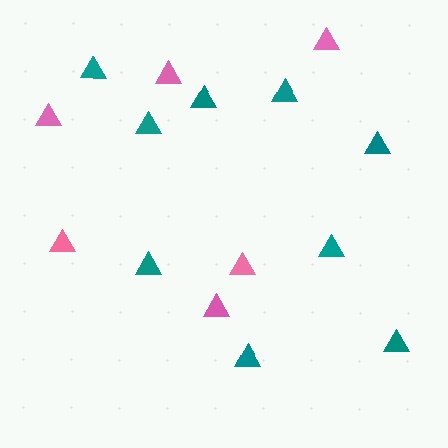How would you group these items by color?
There are 2 groups: one group of pink triangles (6) and one group of teal triangles (9).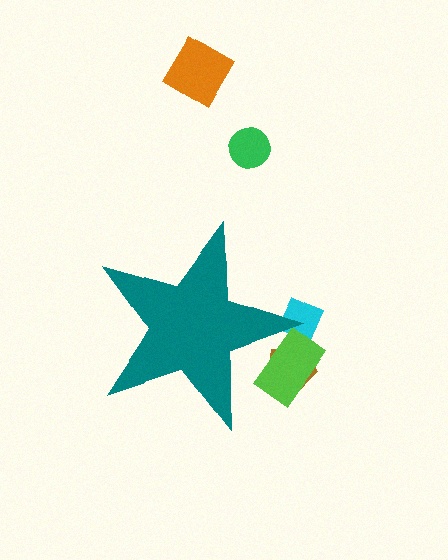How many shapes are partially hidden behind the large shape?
3 shapes are partially hidden.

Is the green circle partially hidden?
No, the green circle is fully visible.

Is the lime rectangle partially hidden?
Yes, the lime rectangle is partially hidden behind the teal star.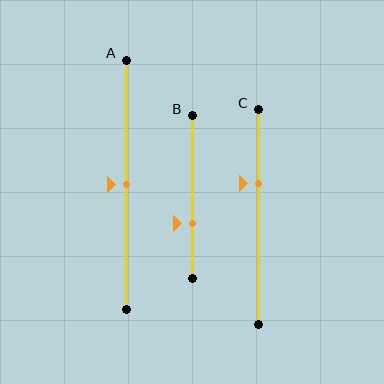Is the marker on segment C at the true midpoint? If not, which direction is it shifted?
No, the marker on segment C is shifted upward by about 16% of the segment length.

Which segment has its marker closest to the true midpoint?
Segment A has its marker closest to the true midpoint.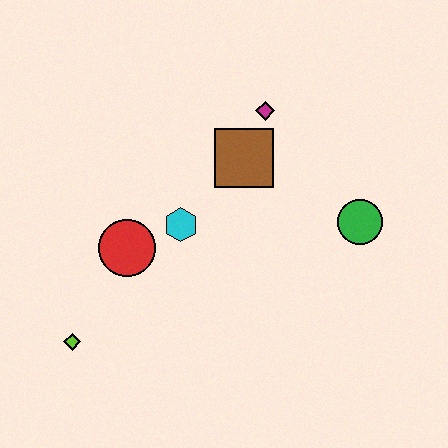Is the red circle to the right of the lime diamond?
Yes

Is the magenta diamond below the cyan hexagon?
No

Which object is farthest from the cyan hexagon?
The green circle is farthest from the cyan hexagon.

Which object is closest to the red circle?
The cyan hexagon is closest to the red circle.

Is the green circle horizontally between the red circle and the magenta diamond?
No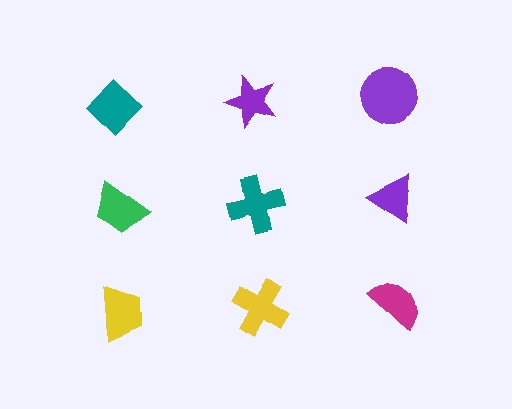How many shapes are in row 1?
3 shapes.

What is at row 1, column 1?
A teal diamond.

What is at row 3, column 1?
A yellow trapezoid.